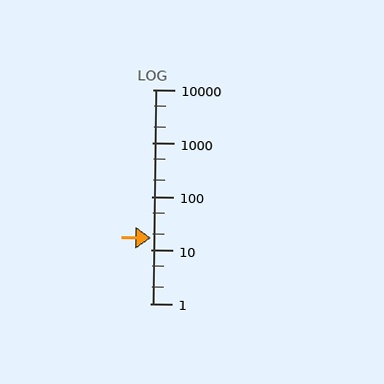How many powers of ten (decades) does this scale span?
The scale spans 4 decades, from 1 to 10000.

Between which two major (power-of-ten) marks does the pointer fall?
The pointer is between 10 and 100.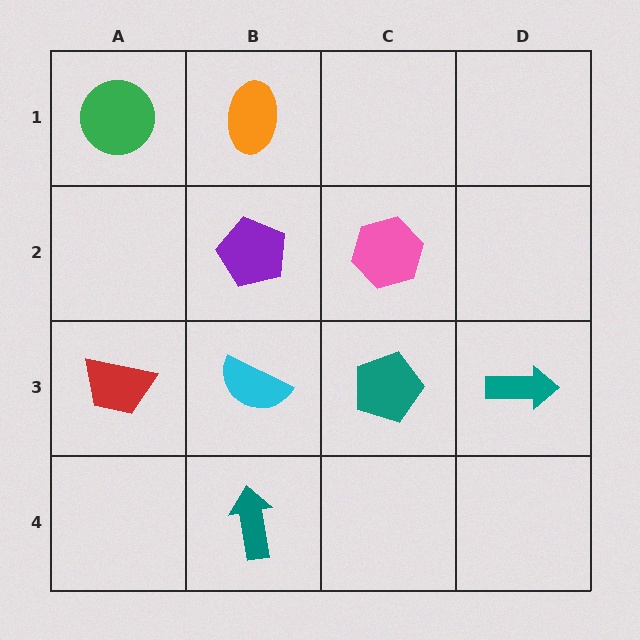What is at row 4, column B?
A teal arrow.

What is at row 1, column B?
An orange ellipse.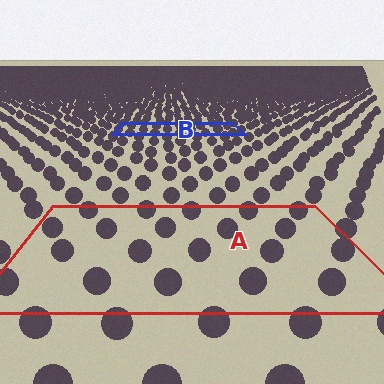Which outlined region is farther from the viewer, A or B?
Region B is farther from the viewer — the texture elements inside it appear smaller and more densely packed.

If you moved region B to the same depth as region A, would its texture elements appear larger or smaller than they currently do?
They would appear larger. At a closer depth, the same texture elements are projected at a bigger on-screen size.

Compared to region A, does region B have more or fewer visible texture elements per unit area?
Region B has more texture elements per unit area — they are packed more densely because it is farther away.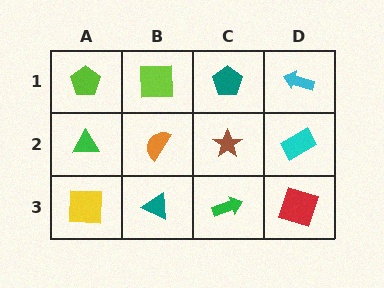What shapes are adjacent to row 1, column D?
A cyan rectangle (row 2, column D), a teal pentagon (row 1, column C).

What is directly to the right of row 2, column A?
An orange semicircle.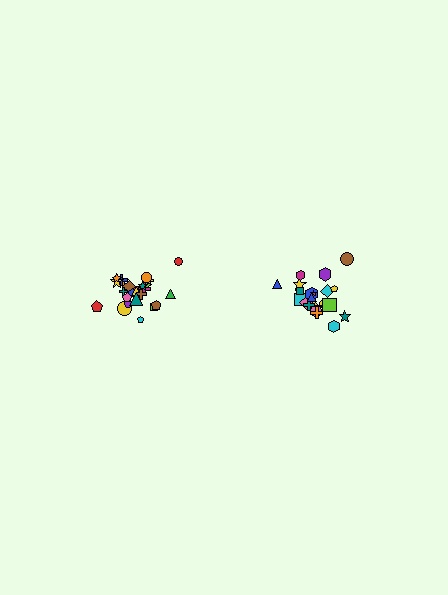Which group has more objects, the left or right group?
The left group.